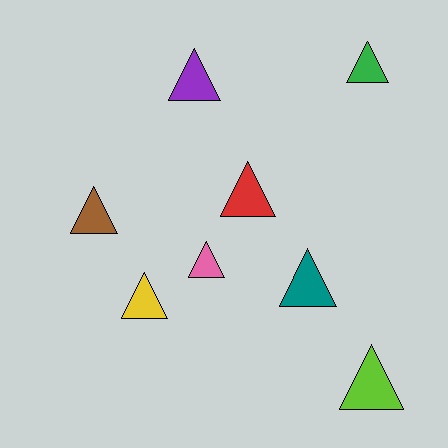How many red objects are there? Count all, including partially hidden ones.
There is 1 red object.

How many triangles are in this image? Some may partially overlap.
There are 8 triangles.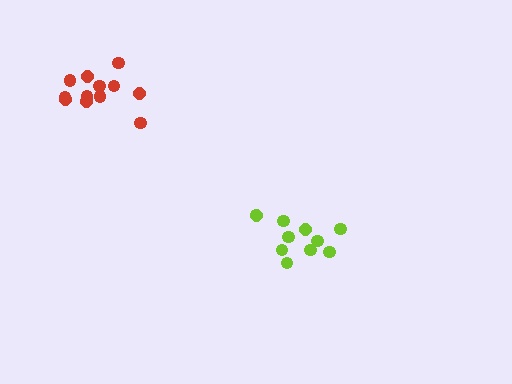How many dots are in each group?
Group 1: 11 dots, Group 2: 12 dots (23 total).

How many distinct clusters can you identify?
There are 2 distinct clusters.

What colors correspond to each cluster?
The clusters are colored: lime, red.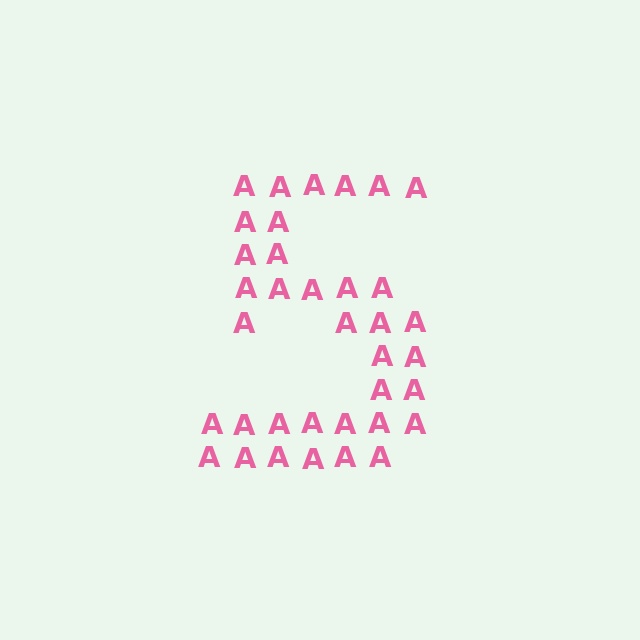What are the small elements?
The small elements are letter A's.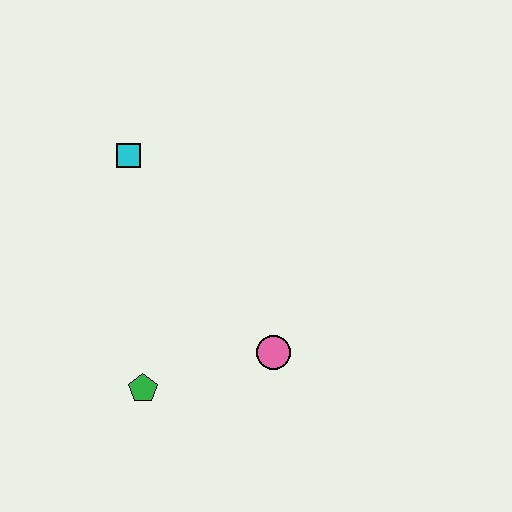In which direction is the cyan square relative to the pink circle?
The cyan square is above the pink circle.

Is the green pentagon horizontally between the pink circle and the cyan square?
Yes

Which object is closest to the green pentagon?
The pink circle is closest to the green pentagon.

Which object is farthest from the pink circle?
The cyan square is farthest from the pink circle.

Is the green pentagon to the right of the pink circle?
No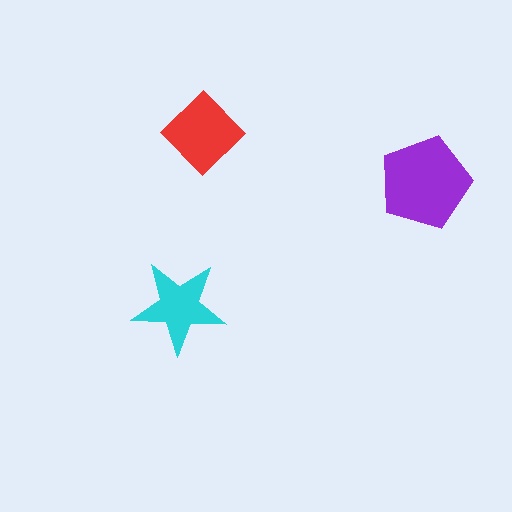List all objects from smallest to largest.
The cyan star, the red diamond, the purple pentagon.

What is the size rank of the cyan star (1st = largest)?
3rd.